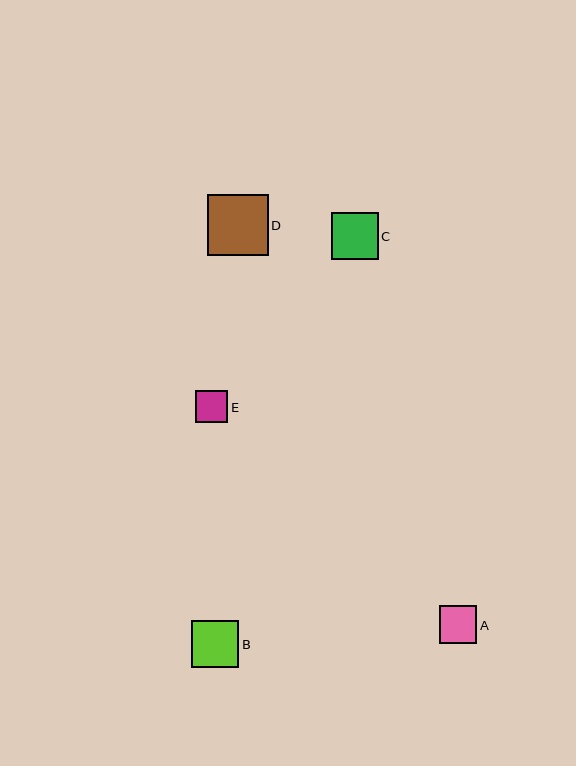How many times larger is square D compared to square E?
Square D is approximately 1.9 times the size of square E.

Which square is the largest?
Square D is the largest with a size of approximately 61 pixels.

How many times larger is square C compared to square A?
Square C is approximately 1.2 times the size of square A.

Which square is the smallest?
Square E is the smallest with a size of approximately 32 pixels.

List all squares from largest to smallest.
From largest to smallest: D, B, C, A, E.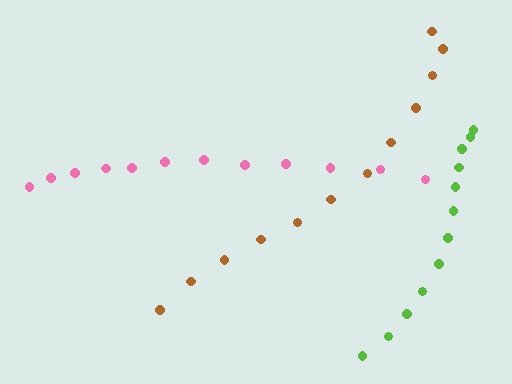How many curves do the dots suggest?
There are 3 distinct paths.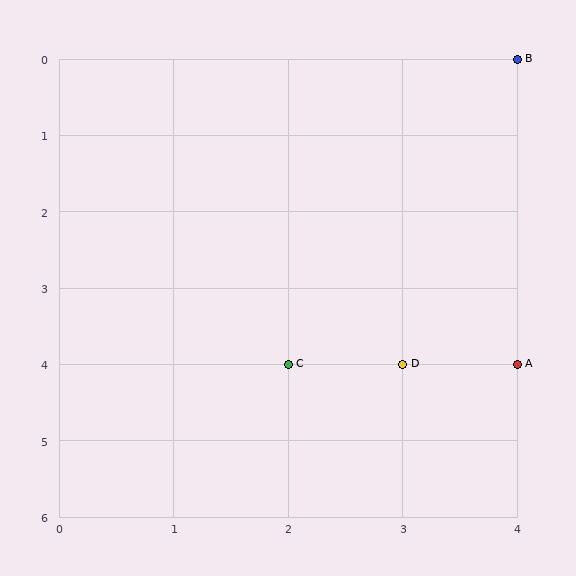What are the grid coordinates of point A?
Point A is at grid coordinates (4, 4).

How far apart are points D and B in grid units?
Points D and B are 1 column and 4 rows apart (about 4.1 grid units diagonally).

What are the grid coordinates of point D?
Point D is at grid coordinates (3, 4).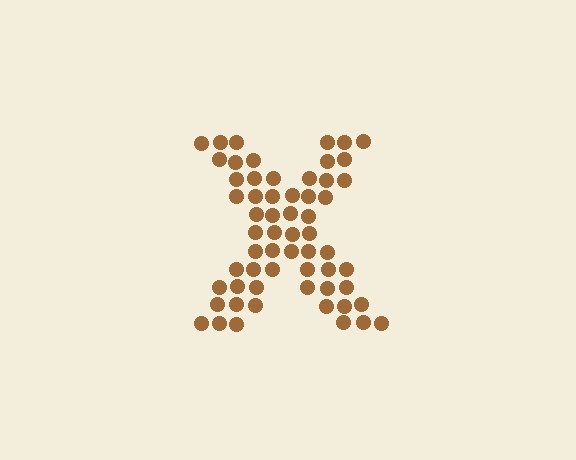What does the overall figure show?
The overall figure shows the letter X.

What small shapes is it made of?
It is made of small circles.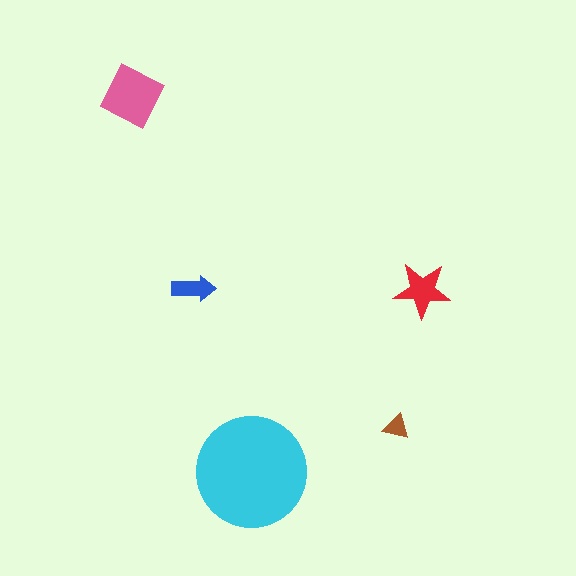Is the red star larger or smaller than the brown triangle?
Larger.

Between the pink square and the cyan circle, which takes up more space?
The cyan circle.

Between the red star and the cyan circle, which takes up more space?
The cyan circle.